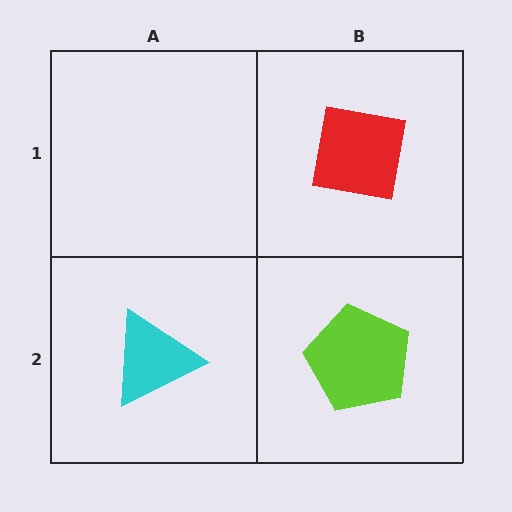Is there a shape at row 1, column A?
No, that cell is empty.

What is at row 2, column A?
A cyan triangle.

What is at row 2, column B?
A lime pentagon.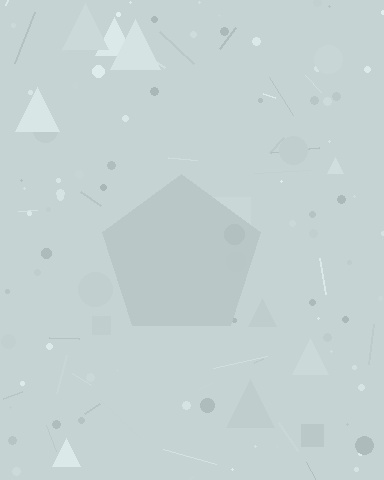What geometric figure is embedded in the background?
A pentagon is embedded in the background.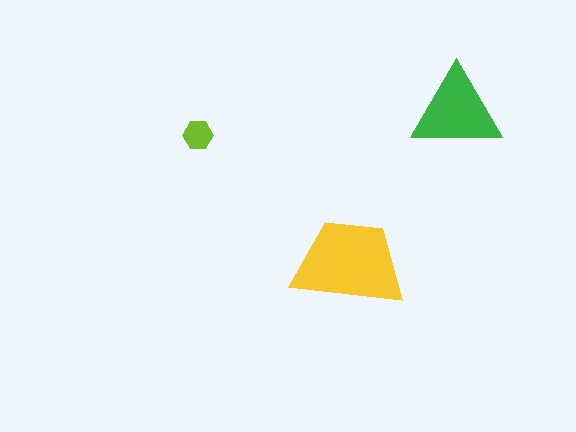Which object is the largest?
The yellow trapezoid.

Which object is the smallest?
The lime hexagon.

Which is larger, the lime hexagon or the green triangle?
The green triangle.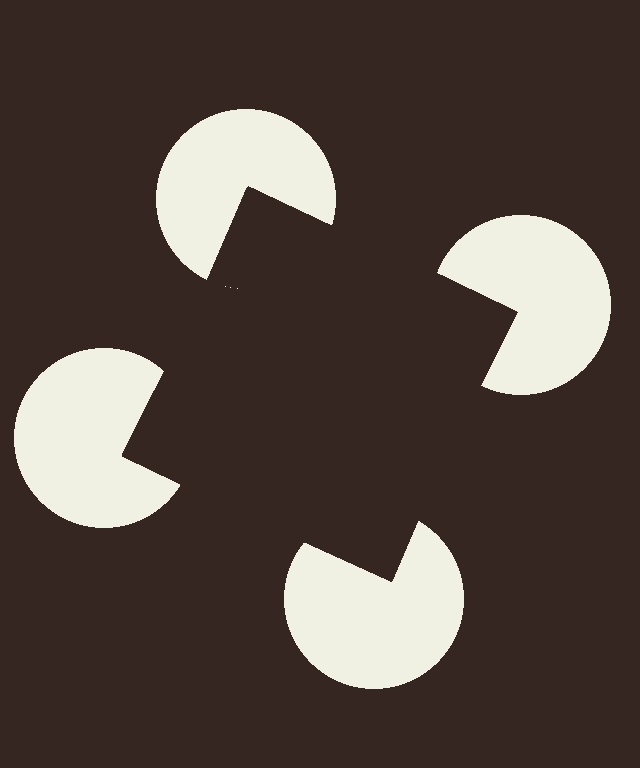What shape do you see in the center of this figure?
An illusory square — its edges are inferred from the aligned wedge cuts in the pac-man discs, not physically drawn.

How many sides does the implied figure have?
4 sides.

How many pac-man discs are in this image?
There are 4 — one at each vertex of the illusory square.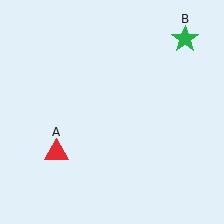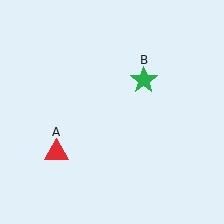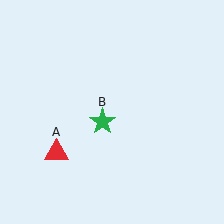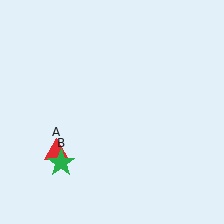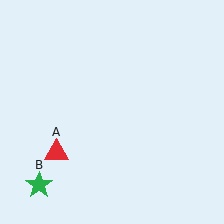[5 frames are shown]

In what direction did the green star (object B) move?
The green star (object B) moved down and to the left.